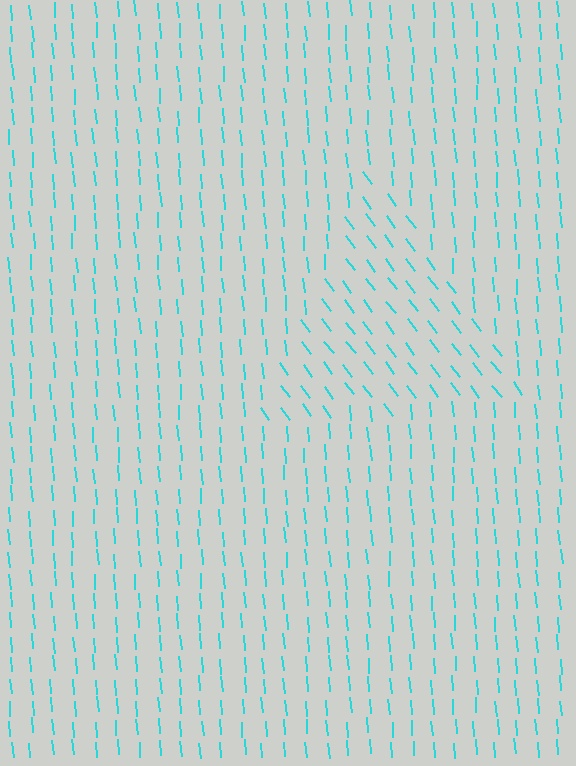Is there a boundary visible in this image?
Yes, there is a texture boundary formed by a change in line orientation.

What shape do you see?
I see a triangle.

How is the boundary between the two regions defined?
The boundary is defined purely by a change in line orientation (approximately 32 degrees difference). All lines are the same color and thickness.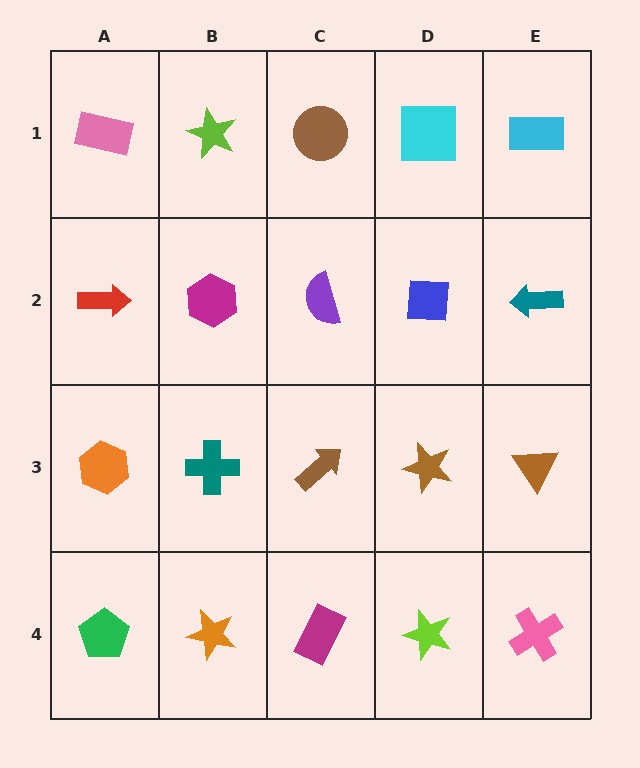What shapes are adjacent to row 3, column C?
A purple semicircle (row 2, column C), a magenta rectangle (row 4, column C), a teal cross (row 3, column B), a brown star (row 3, column D).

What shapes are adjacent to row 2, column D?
A cyan square (row 1, column D), a brown star (row 3, column D), a purple semicircle (row 2, column C), a teal arrow (row 2, column E).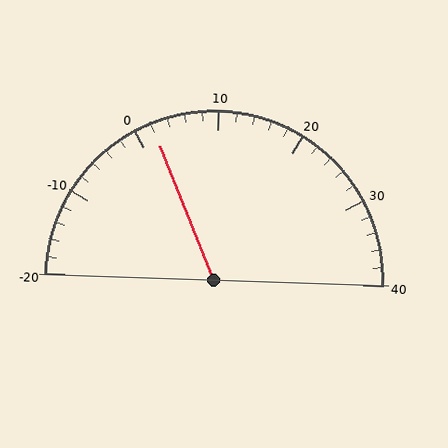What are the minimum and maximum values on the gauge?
The gauge ranges from -20 to 40.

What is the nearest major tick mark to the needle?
The nearest major tick mark is 0.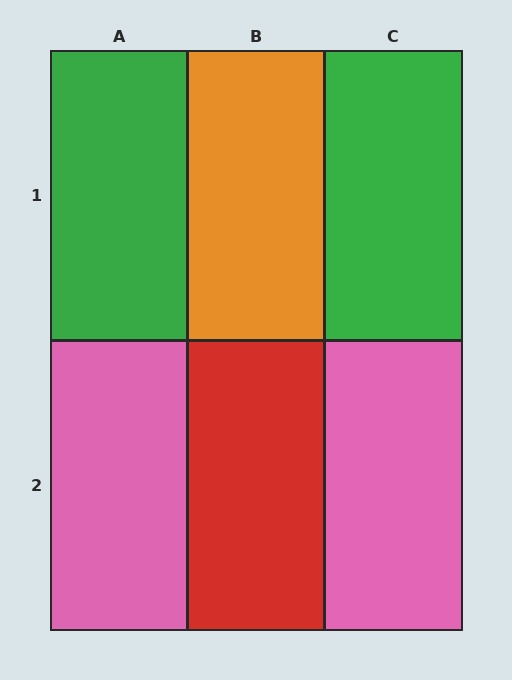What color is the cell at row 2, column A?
Pink.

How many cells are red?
1 cell is red.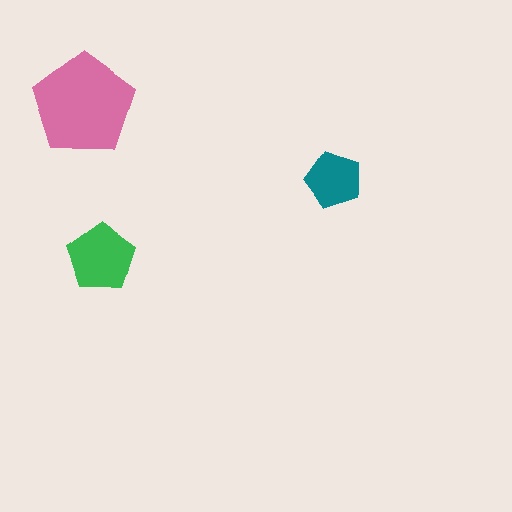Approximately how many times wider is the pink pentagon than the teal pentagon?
About 2 times wider.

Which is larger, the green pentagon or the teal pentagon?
The green one.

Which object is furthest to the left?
The pink pentagon is leftmost.